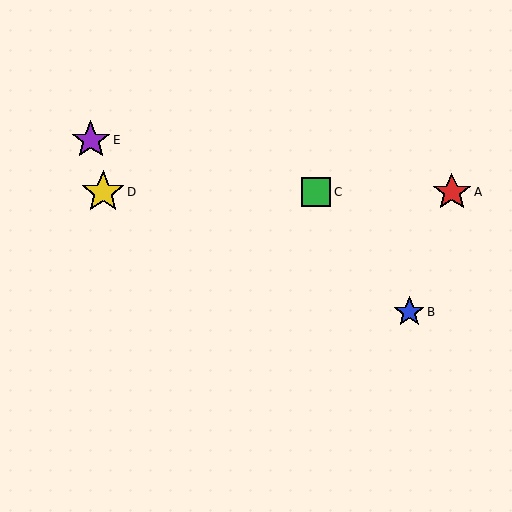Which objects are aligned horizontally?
Objects A, C, D are aligned horizontally.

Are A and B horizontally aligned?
No, A is at y≈192 and B is at y≈312.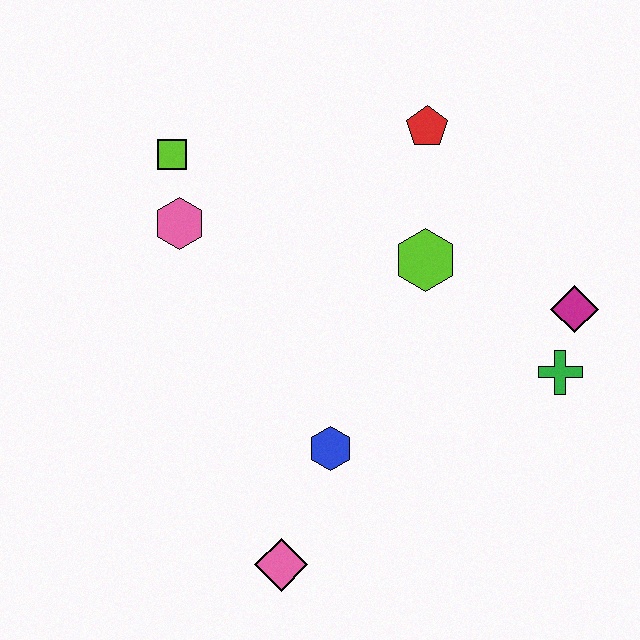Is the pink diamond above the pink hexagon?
No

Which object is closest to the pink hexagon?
The lime square is closest to the pink hexagon.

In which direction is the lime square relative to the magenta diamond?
The lime square is to the left of the magenta diamond.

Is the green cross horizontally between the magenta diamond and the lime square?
Yes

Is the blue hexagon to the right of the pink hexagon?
Yes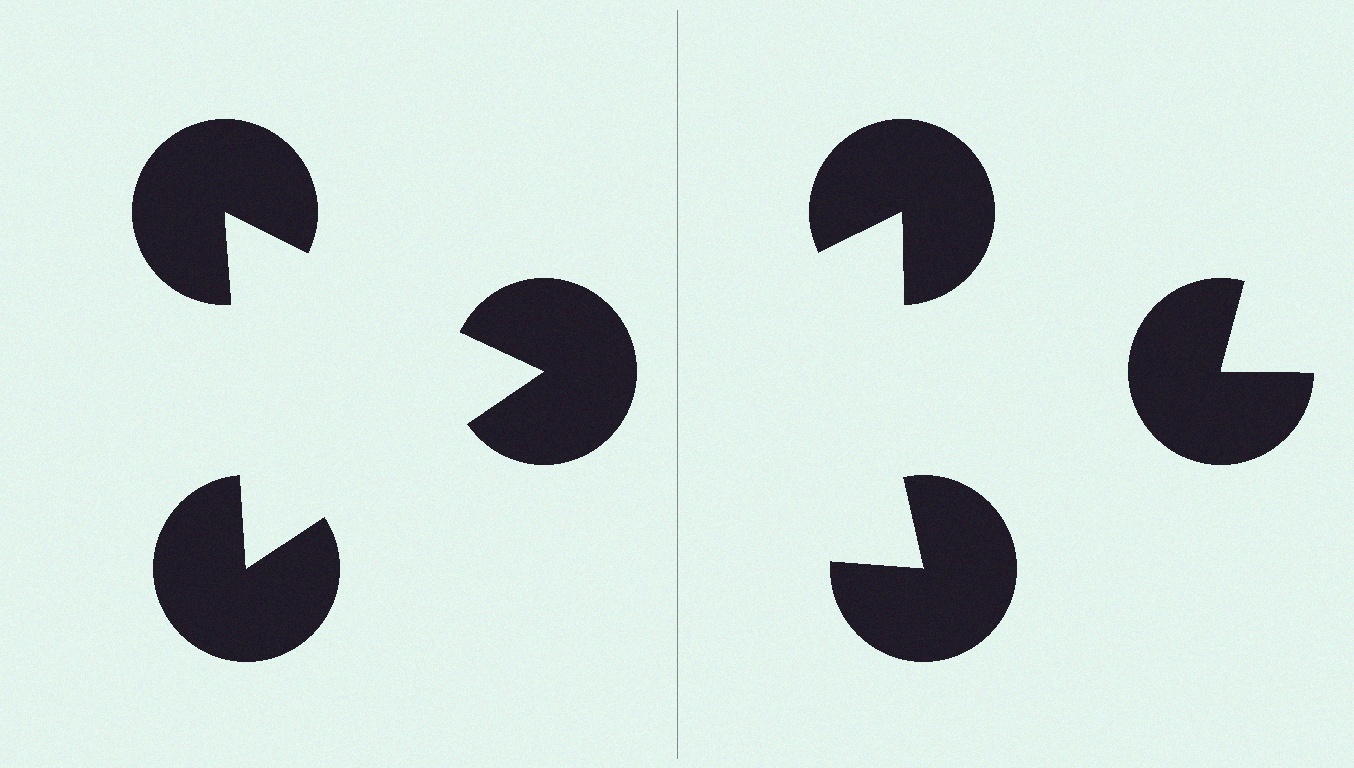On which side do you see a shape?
An illusory triangle appears on the left side. On the right side the wedge cuts are rotated, so no coherent shape forms.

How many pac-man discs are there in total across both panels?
6 — 3 on each side.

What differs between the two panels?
The pac-man discs are positioned identically on both sides; only the wedge orientations differ. On the left they align to a triangle; on the right they are misaligned.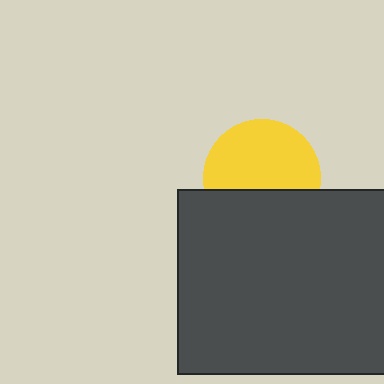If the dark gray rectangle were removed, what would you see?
You would see the complete yellow circle.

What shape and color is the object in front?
The object in front is a dark gray rectangle.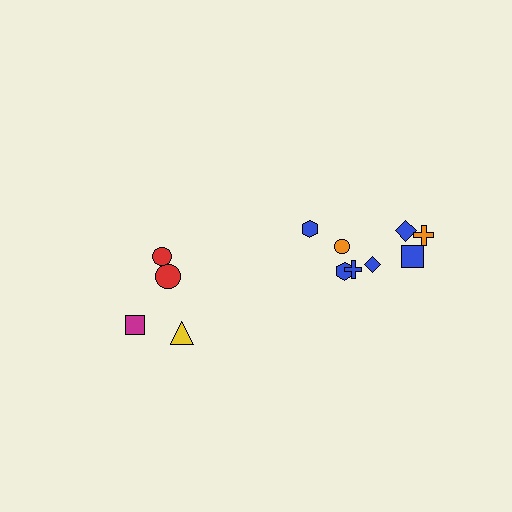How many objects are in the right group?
There are 8 objects.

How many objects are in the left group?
There are 4 objects.